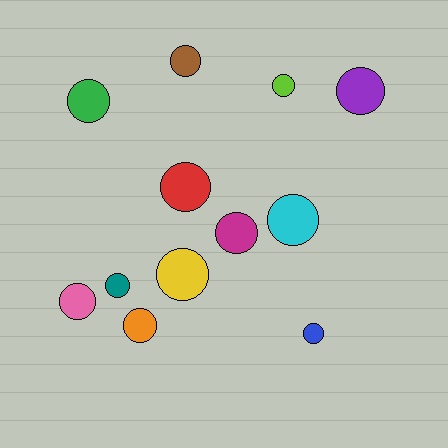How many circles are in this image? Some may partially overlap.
There are 12 circles.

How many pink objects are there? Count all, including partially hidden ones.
There is 1 pink object.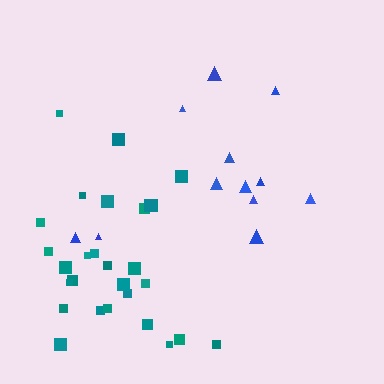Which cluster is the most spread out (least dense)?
Blue.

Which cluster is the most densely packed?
Teal.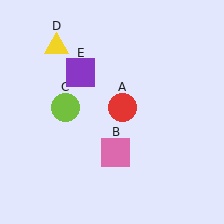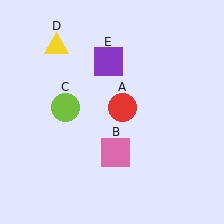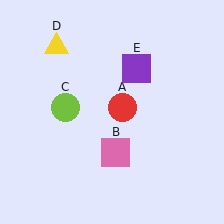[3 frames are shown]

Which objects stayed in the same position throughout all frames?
Red circle (object A) and pink square (object B) and lime circle (object C) and yellow triangle (object D) remained stationary.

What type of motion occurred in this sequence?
The purple square (object E) rotated clockwise around the center of the scene.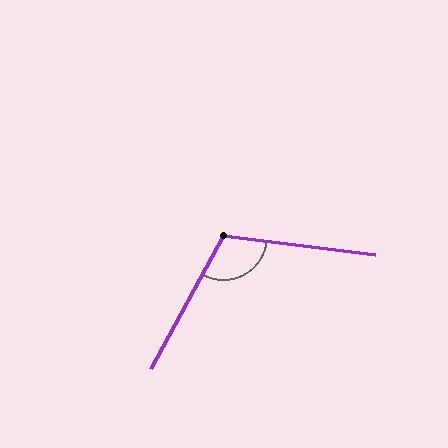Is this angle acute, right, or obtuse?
It is obtuse.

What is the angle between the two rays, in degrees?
Approximately 112 degrees.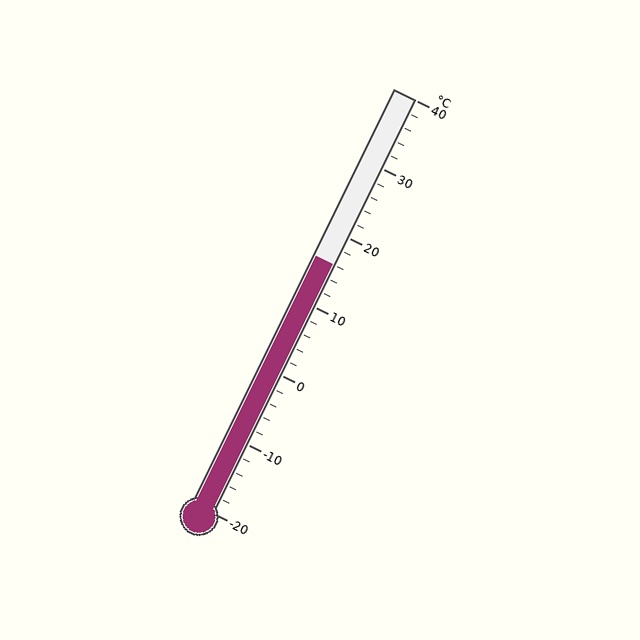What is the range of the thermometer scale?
The thermometer scale ranges from -20°C to 40°C.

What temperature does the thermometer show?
The thermometer shows approximately 16°C.